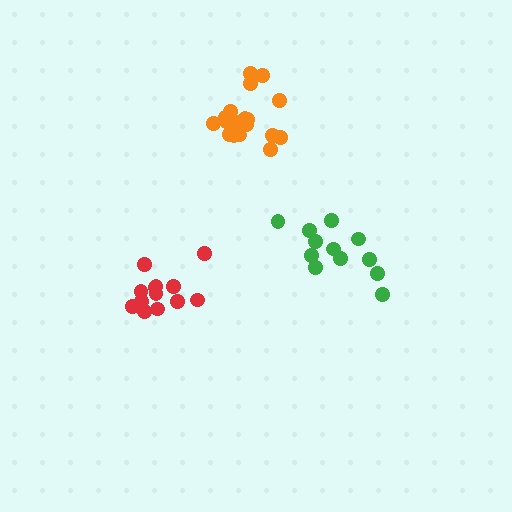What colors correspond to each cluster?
The clusters are colored: red, orange, green.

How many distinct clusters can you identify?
There are 3 distinct clusters.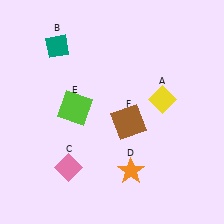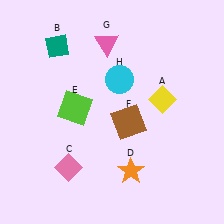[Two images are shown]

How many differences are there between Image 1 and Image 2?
There are 2 differences between the two images.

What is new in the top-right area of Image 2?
A cyan circle (H) was added in the top-right area of Image 2.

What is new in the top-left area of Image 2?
A pink triangle (G) was added in the top-left area of Image 2.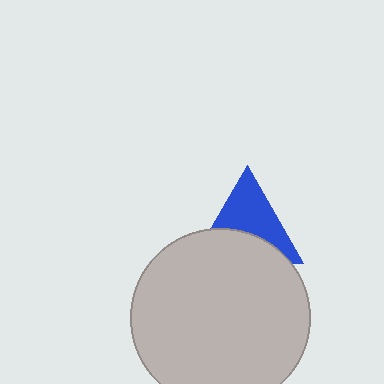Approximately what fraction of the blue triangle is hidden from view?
Roughly 44% of the blue triangle is hidden behind the light gray circle.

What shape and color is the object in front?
The object in front is a light gray circle.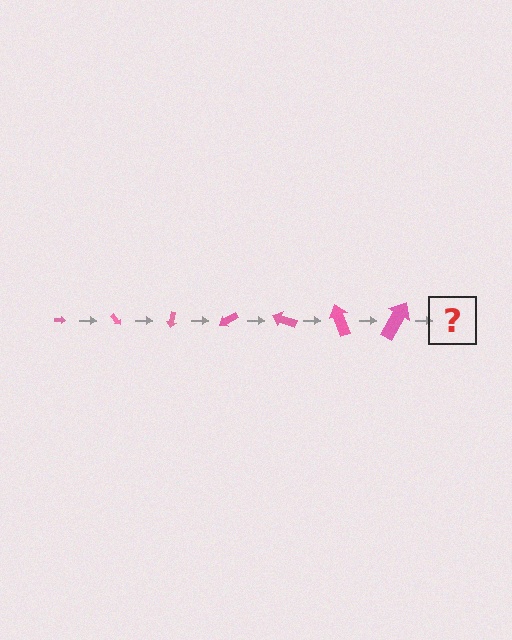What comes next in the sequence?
The next element should be an arrow, larger than the previous one and rotated 350 degrees from the start.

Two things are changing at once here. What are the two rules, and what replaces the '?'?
The two rules are that the arrow grows larger each step and it rotates 50 degrees each step. The '?' should be an arrow, larger than the previous one and rotated 350 degrees from the start.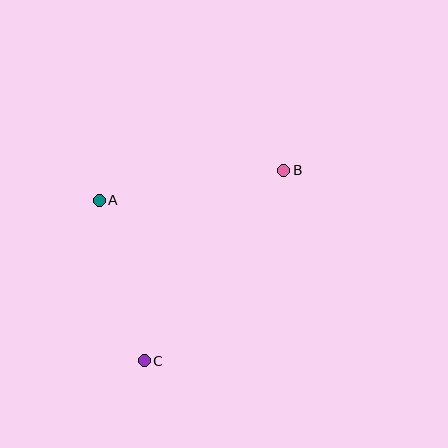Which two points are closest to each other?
Points A and C are closest to each other.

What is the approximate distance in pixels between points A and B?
The distance between A and B is approximately 187 pixels.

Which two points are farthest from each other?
Points B and C are farthest from each other.